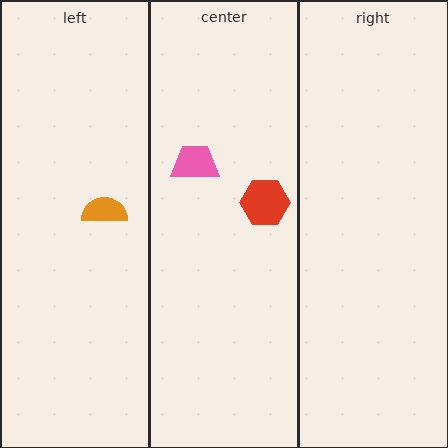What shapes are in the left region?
The orange semicircle.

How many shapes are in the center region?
2.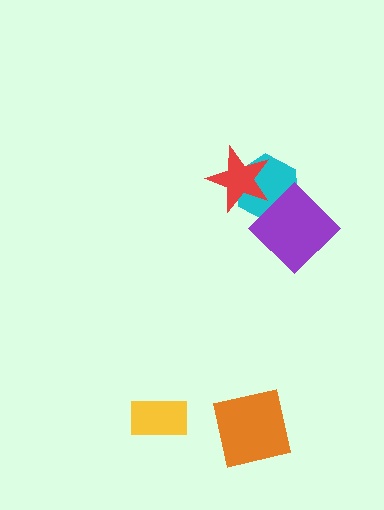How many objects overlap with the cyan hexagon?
2 objects overlap with the cyan hexagon.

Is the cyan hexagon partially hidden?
Yes, it is partially covered by another shape.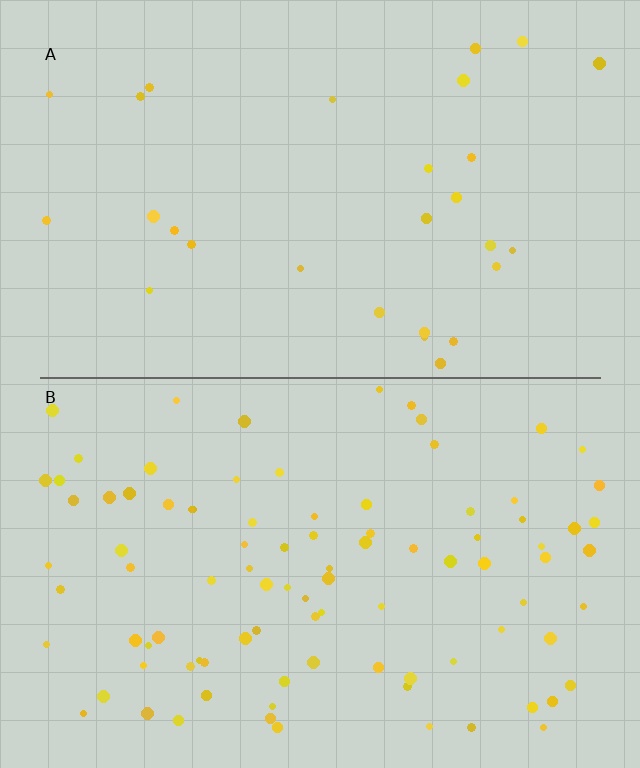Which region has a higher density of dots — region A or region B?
B (the bottom).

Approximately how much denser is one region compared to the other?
Approximately 3.3× — region B over region A.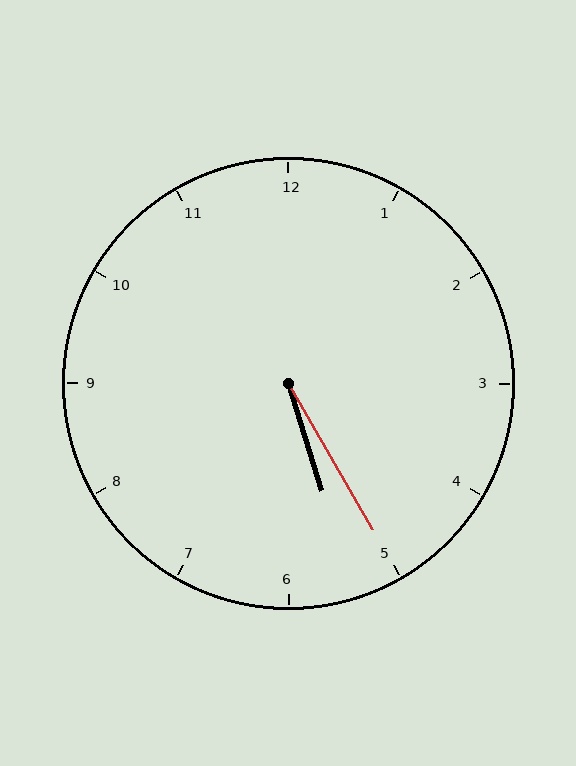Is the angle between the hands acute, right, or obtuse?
It is acute.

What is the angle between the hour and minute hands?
Approximately 12 degrees.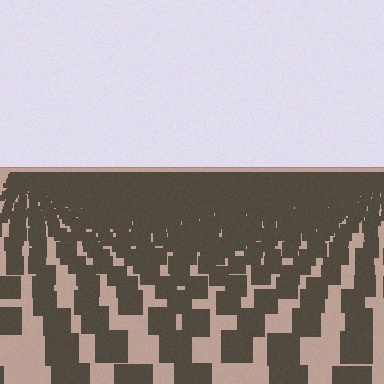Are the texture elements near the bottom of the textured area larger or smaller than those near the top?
Larger. Near the bottom, elements are closer to the viewer and appear at a bigger on-screen size.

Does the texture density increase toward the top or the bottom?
Density increases toward the top.